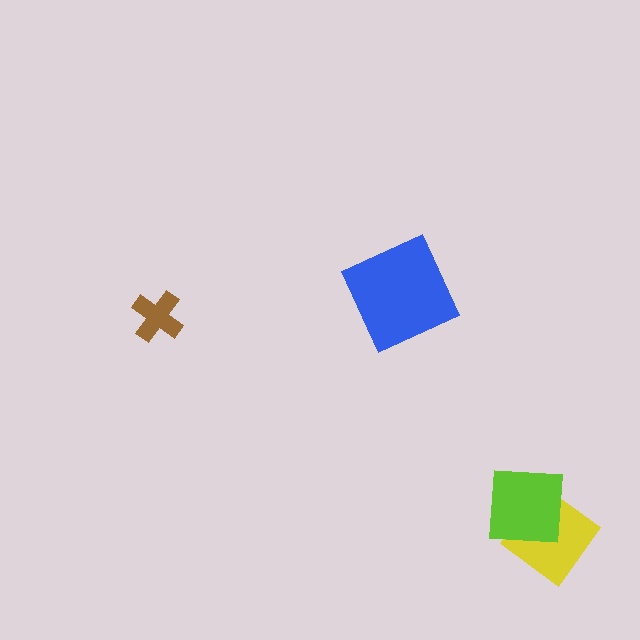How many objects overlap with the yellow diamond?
1 object overlaps with the yellow diamond.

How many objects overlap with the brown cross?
0 objects overlap with the brown cross.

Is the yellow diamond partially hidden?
Yes, it is partially covered by another shape.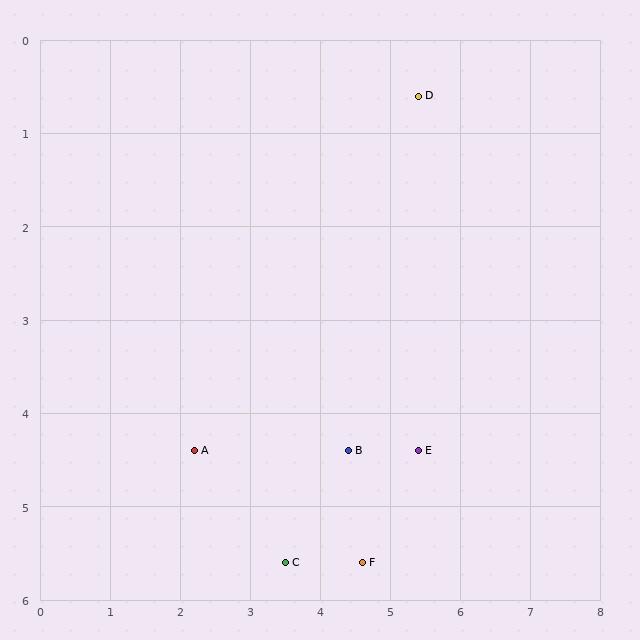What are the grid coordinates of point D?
Point D is at approximately (5.4, 0.6).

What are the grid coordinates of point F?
Point F is at approximately (4.6, 5.6).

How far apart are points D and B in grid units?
Points D and B are about 3.9 grid units apart.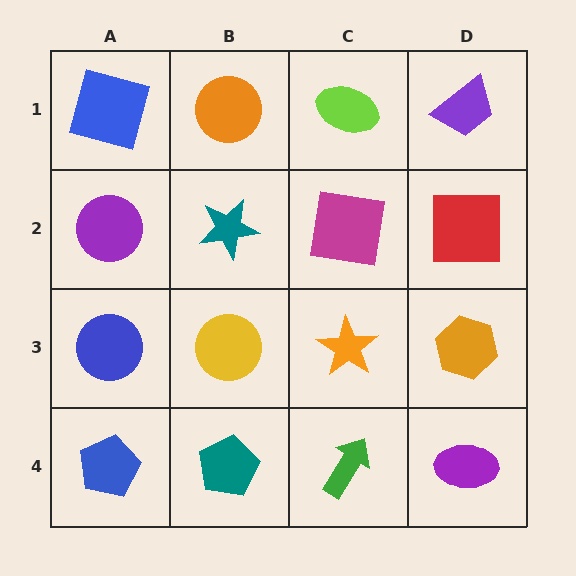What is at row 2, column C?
A magenta square.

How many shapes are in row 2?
4 shapes.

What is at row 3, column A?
A blue circle.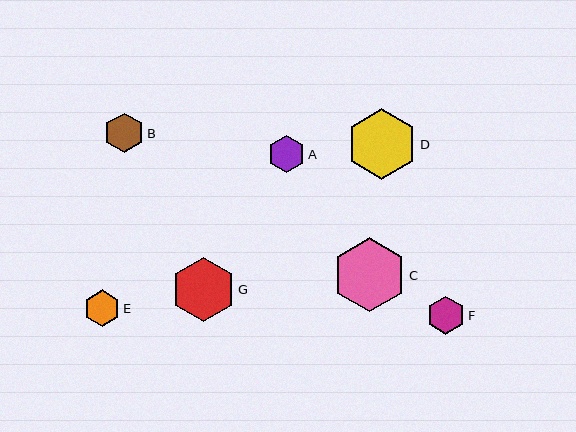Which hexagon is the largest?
Hexagon C is the largest with a size of approximately 74 pixels.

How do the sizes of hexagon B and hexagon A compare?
Hexagon B and hexagon A are approximately the same size.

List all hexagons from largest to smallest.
From largest to smallest: C, D, G, B, F, A, E.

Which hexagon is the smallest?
Hexagon E is the smallest with a size of approximately 36 pixels.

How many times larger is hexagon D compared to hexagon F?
Hexagon D is approximately 1.9 times the size of hexagon F.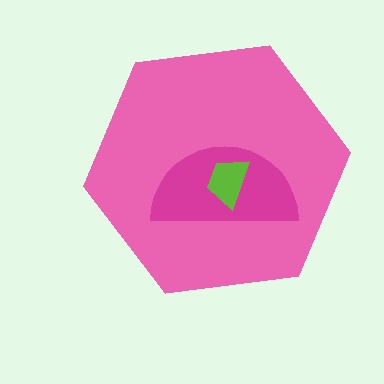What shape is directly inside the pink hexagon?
The magenta semicircle.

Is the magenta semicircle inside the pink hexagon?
Yes.